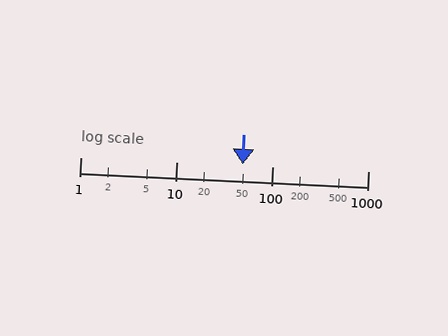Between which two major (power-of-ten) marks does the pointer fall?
The pointer is between 10 and 100.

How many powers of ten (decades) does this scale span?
The scale spans 3 decades, from 1 to 1000.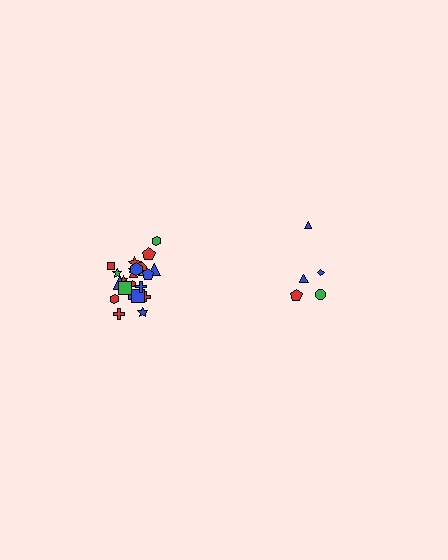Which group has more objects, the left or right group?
The left group.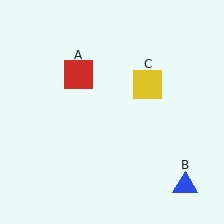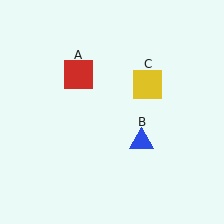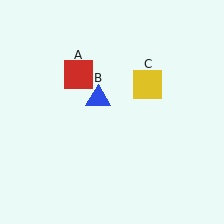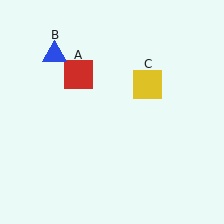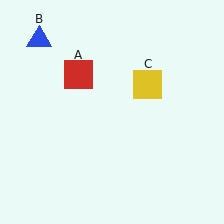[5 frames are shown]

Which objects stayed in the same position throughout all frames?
Red square (object A) and yellow square (object C) remained stationary.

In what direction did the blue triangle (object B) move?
The blue triangle (object B) moved up and to the left.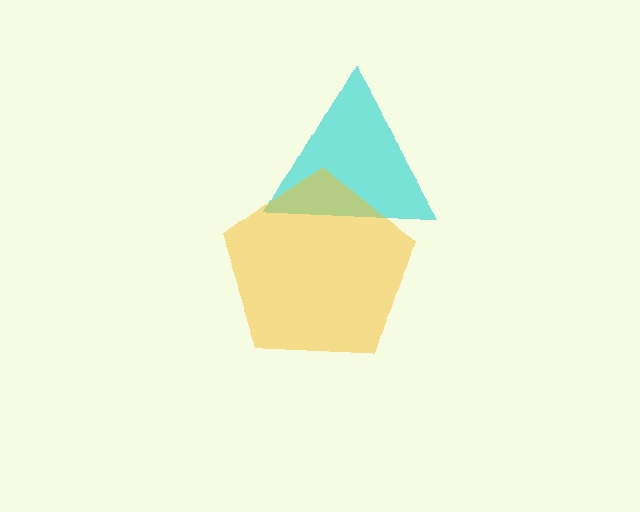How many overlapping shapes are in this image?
There are 2 overlapping shapes in the image.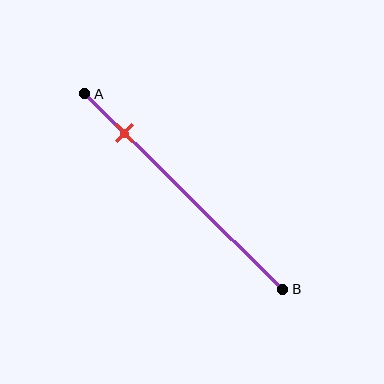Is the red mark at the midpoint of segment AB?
No, the mark is at about 20% from A, not at the 50% midpoint.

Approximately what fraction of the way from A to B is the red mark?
The red mark is approximately 20% of the way from A to B.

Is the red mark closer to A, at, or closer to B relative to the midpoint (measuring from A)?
The red mark is closer to point A than the midpoint of segment AB.